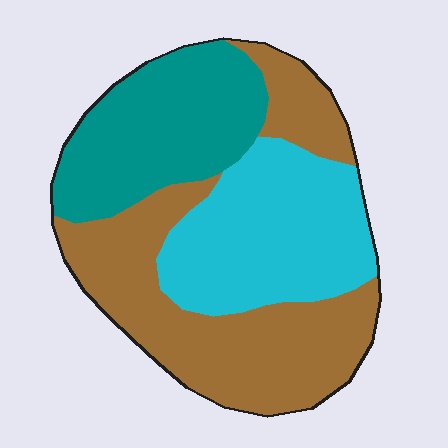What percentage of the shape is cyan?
Cyan covers roughly 30% of the shape.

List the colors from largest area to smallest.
From largest to smallest: brown, cyan, teal.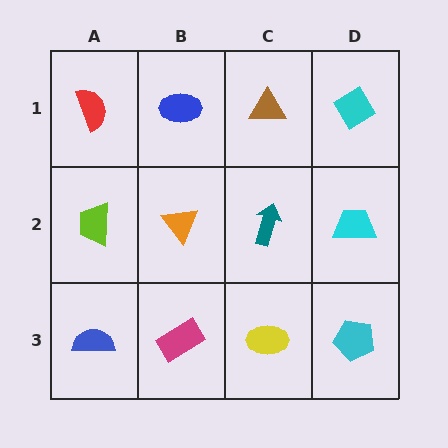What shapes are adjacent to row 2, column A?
A red semicircle (row 1, column A), a blue semicircle (row 3, column A), an orange triangle (row 2, column B).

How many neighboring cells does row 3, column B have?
3.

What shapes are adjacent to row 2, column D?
A cyan diamond (row 1, column D), a cyan pentagon (row 3, column D), a teal arrow (row 2, column C).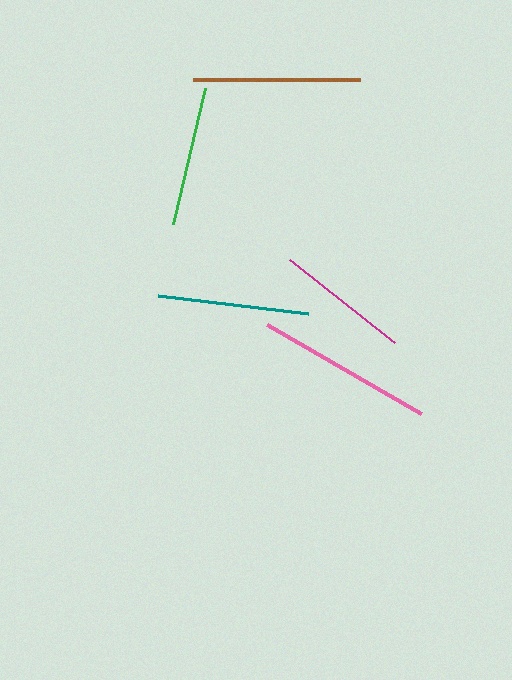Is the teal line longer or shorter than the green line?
The teal line is longer than the green line.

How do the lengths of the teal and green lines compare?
The teal and green lines are approximately the same length.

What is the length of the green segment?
The green segment is approximately 140 pixels long.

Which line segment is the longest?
The pink line is the longest at approximately 178 pixels.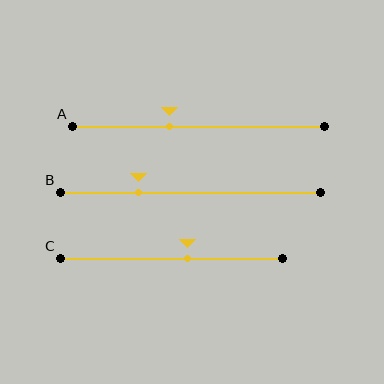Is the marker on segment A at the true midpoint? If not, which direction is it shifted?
No, the marker on segment A is shifted to the left by about 11% of the segment length.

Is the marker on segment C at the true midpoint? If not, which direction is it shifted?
No, the marker on segment C is shifted to the right by about 7% of the segment length.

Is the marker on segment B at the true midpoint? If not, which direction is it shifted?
No, the marker on segment B is shifted to the left by about 20% of the segment length.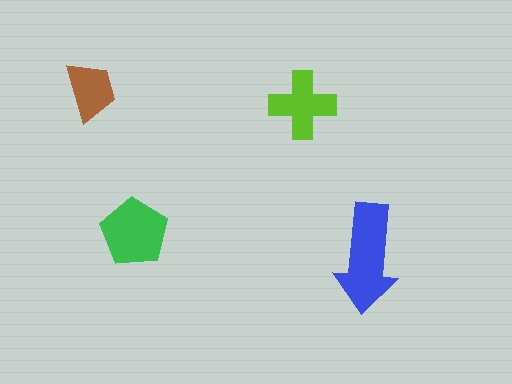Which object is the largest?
The blue arrow.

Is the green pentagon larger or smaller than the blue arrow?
Smaller.